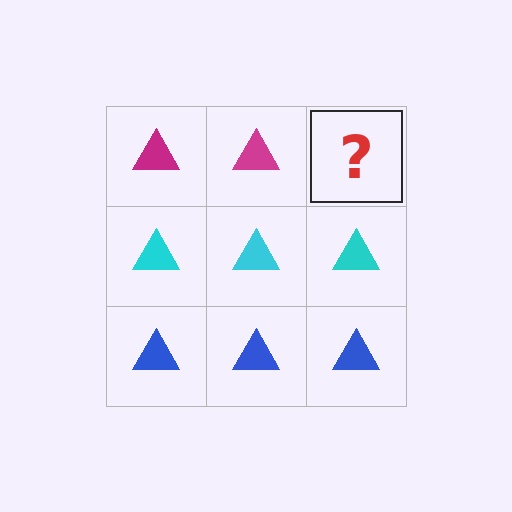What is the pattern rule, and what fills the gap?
The rule is that each row has a consistent color. The gap should be filled with a magenta triangle.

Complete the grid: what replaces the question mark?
The question mark should be replaced with a magenta triangle.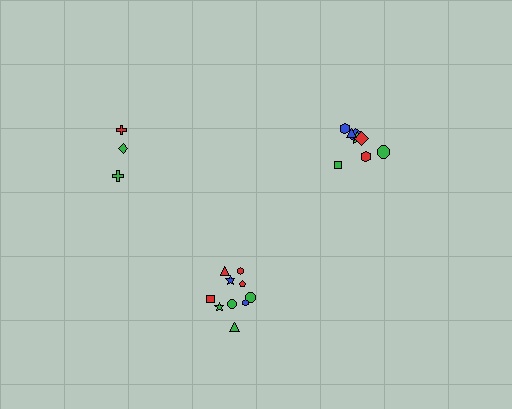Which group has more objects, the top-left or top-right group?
The top-right group.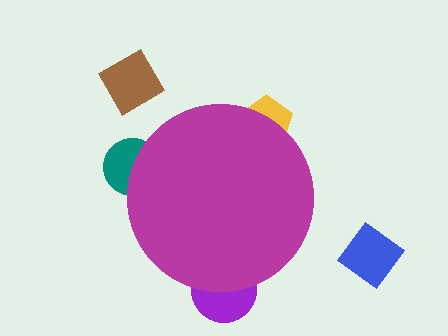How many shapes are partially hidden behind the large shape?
3 shapes are partially hidden.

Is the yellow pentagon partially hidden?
Yes, the yellow pentagon is partially hidden behind the magenta circle.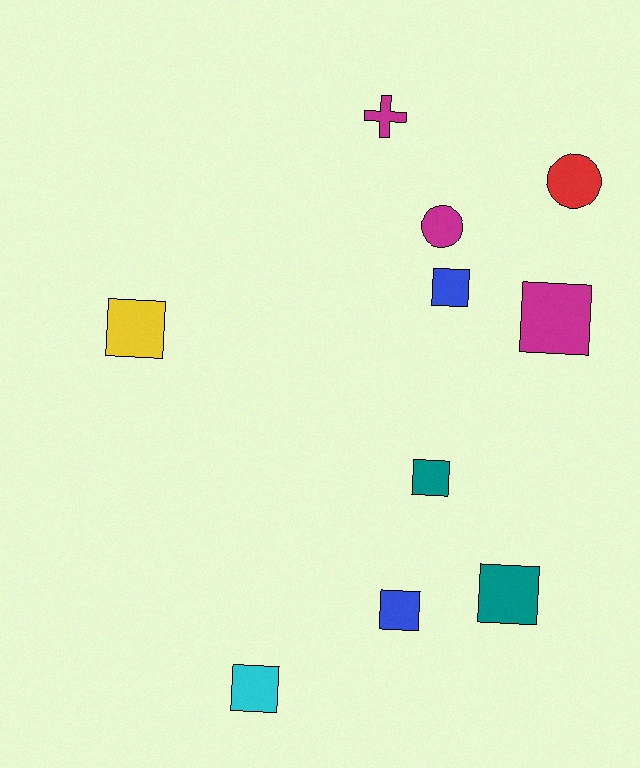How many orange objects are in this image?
There are no orange objects.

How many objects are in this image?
There are 10 objects.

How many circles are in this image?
There are 2 circles.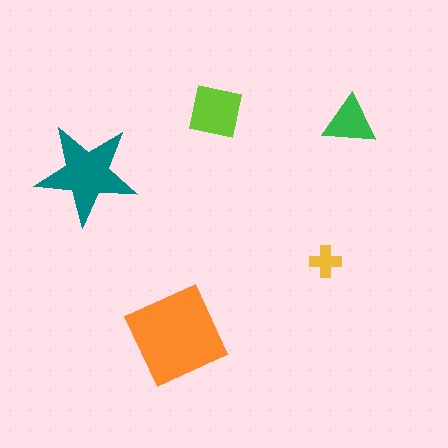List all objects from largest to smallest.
The orange square, the teal star, the lime square, the green triangle, the yellow cross.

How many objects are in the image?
There are 5 objects in the image.